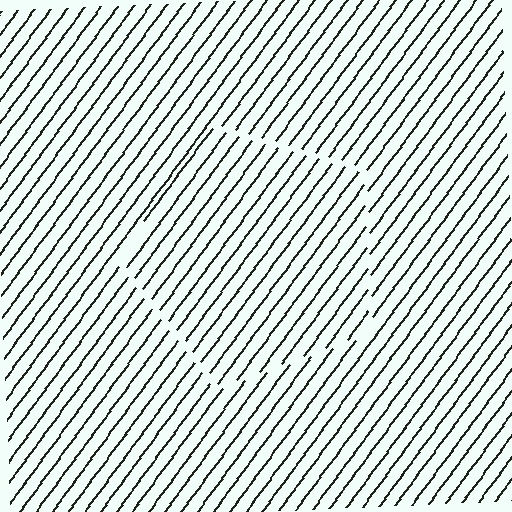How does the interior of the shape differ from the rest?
The interior of the shape contains the same grating, shifted by half a period — the contour is defined by the phase discontinuity where line-ends from the inner and outer gratings abut.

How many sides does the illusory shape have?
5 sides — the line-ends trace a pentagon.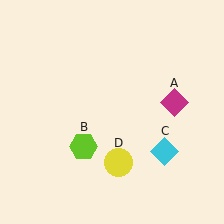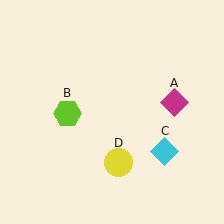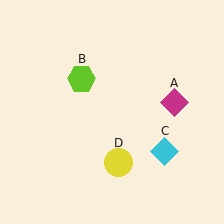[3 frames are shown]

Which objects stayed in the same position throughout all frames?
Magenta diamond (object A) and cyan diamond (object C) and yellow circle (object D) remained stationary.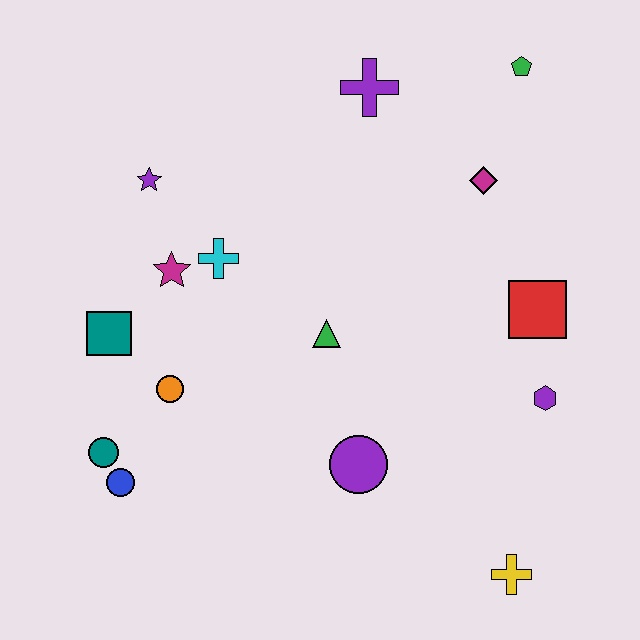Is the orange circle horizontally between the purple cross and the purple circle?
No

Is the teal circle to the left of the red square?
Yes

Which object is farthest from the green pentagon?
The blue circle is farthest from the green pentagon.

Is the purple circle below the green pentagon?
Yes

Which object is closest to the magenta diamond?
The green pentagon is closest to the magenta diamond.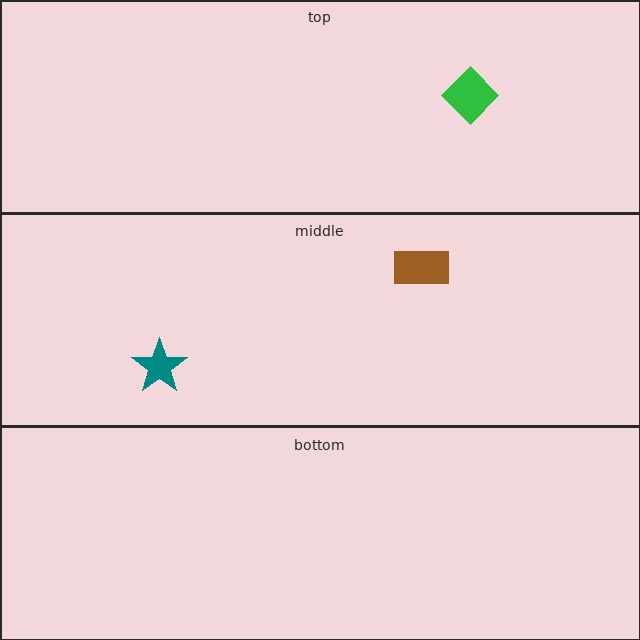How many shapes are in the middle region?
2.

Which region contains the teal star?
The middle region.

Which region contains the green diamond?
The top region.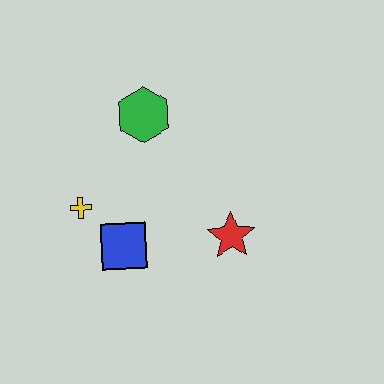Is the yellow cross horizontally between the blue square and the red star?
No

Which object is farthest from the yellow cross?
The red star is farthest from the yellow cross.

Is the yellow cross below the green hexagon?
Yes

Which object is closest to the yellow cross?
The blue square is closest to the yellow cross.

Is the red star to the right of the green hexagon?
Yes